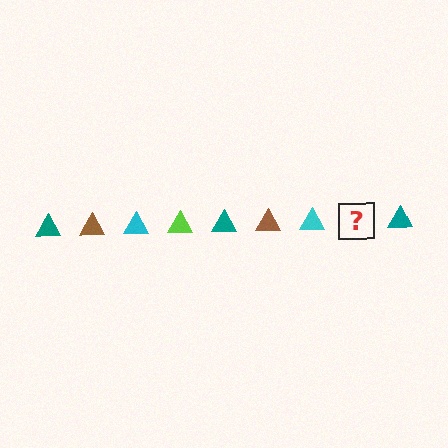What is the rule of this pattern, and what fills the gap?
The rule is that the pattern cycles through teal, brown, cyan, lime triangles. The gap should be filled with a lime triangle.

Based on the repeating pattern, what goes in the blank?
The blank should be a lime triangle.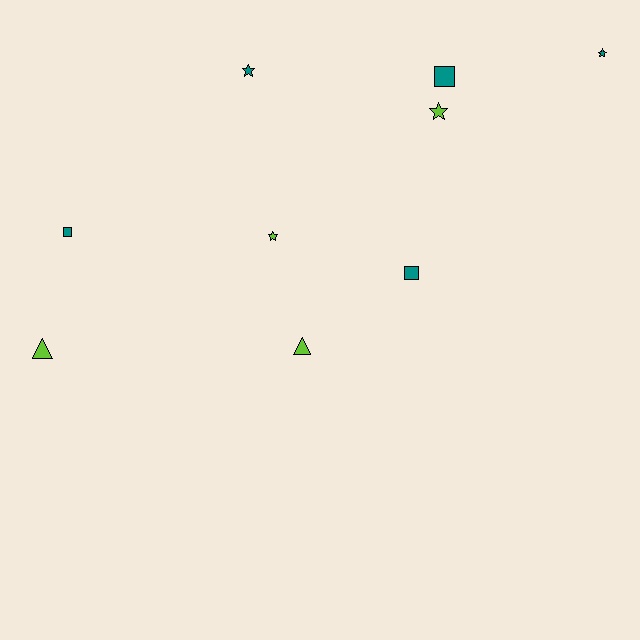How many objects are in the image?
There are 9 objects.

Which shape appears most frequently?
Star, with 4 objects.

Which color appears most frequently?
Teal, with 5 objects.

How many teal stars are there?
There are 2 teal stars.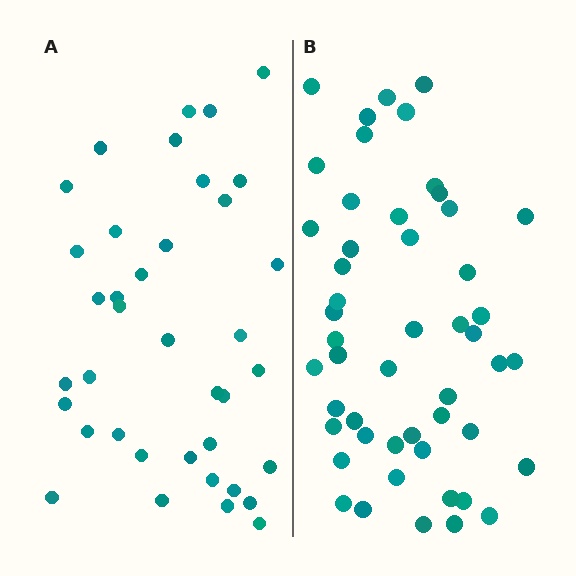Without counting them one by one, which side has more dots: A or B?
Region B (the right region) has more dots.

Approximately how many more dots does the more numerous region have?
Region B has roughly 12 or so more dots than region A.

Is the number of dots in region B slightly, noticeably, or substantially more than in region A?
Region B has noticeably more, but not dramatically so. The ratio is roughly 1.3 to 1.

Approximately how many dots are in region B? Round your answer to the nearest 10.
About 50 dots.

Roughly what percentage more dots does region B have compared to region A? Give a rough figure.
About 30% more.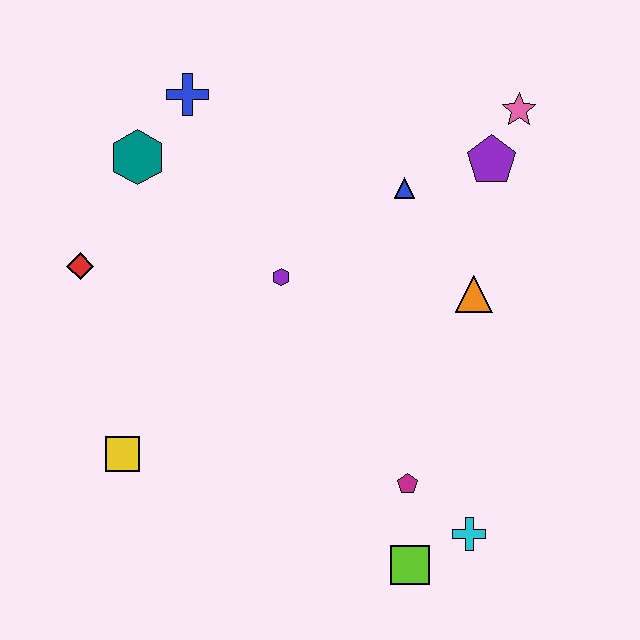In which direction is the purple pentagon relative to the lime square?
The purple pentagon is above the lime square.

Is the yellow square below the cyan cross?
No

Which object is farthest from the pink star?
The yellow square is farthest from the pink star.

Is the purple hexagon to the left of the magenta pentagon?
Yes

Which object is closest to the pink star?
The purple pentagon is closest to the pink star.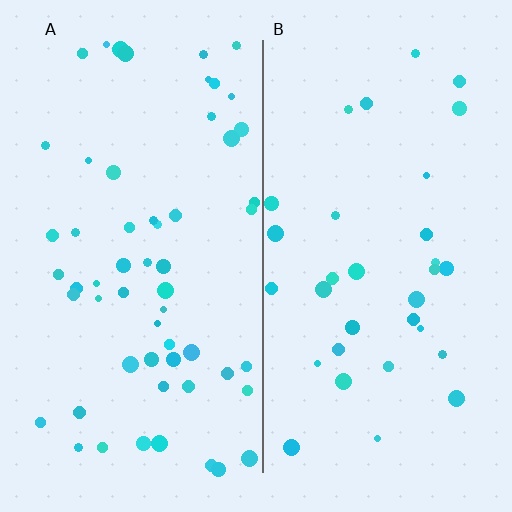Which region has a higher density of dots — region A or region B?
A (the left).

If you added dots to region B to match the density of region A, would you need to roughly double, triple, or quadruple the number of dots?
Approximately double.